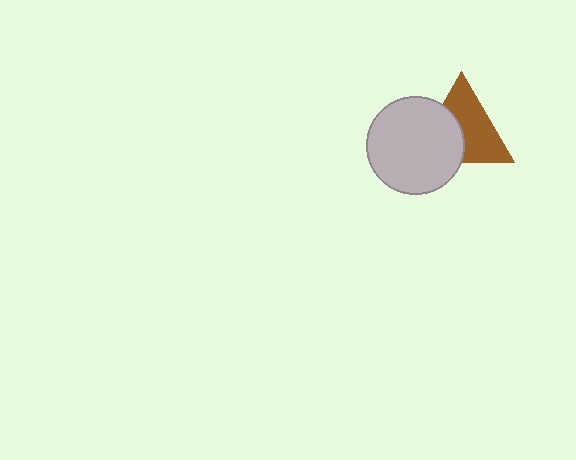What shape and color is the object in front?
The object in front is a light gray circle.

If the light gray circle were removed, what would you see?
You would see the complete brown triangle.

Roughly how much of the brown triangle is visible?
About half of it is visible (roughly 59%).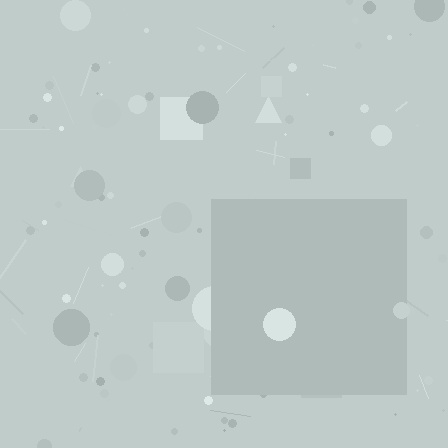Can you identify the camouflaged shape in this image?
The camouflaged shape is a square.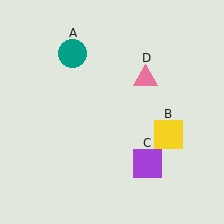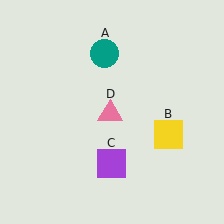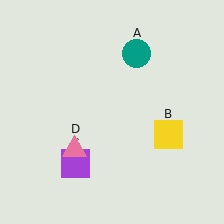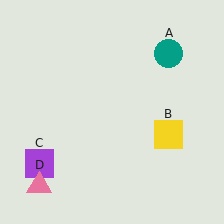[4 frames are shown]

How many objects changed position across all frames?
3 objects changed position: teal circle (object A), purple square (object C), pink triangle (object D).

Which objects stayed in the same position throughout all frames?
Yellow square (object B) remained stationary.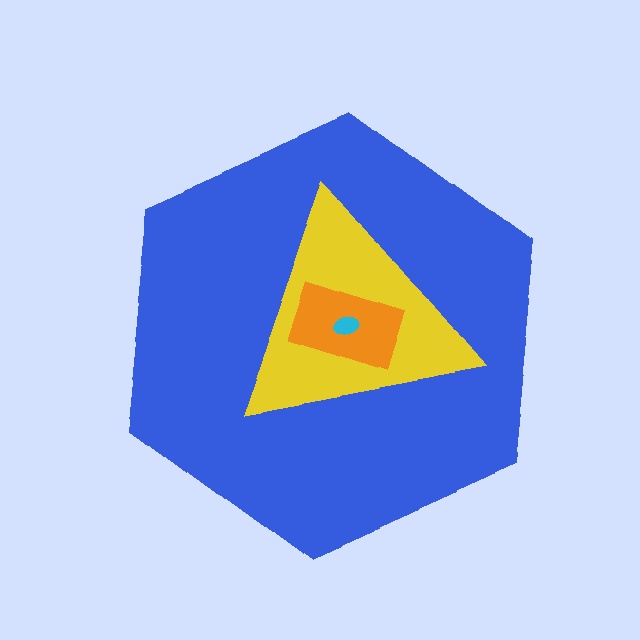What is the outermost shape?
The blue hexagon.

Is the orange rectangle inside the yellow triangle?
Yes.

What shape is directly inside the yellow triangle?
The orange rectangle.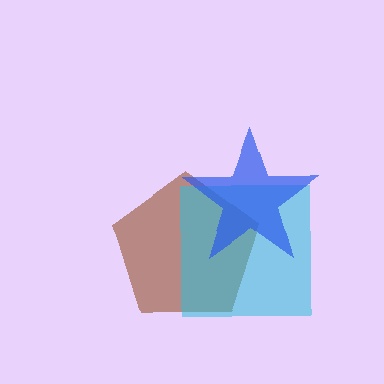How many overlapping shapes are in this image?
There are 3 overlapping shapes in the image.